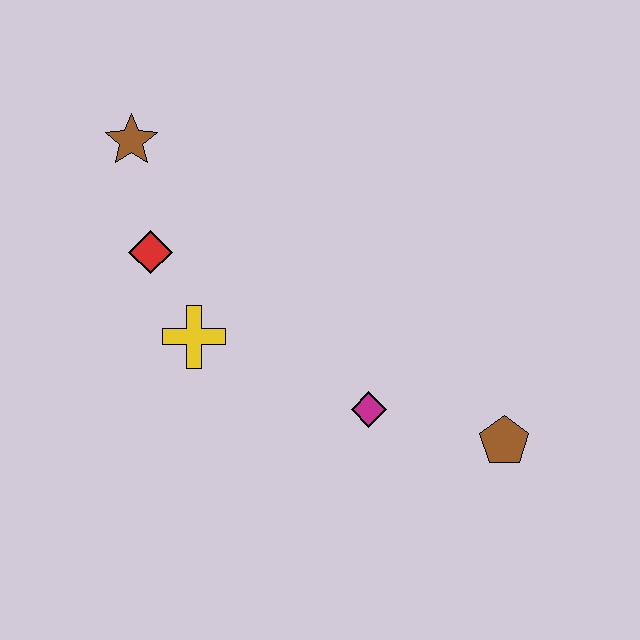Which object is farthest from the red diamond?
The brown pentagon is farthest from the red diamond.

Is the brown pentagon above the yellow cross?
No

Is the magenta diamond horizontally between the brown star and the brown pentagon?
Yes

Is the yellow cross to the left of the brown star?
No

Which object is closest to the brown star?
The red diamond is closest to the brown star.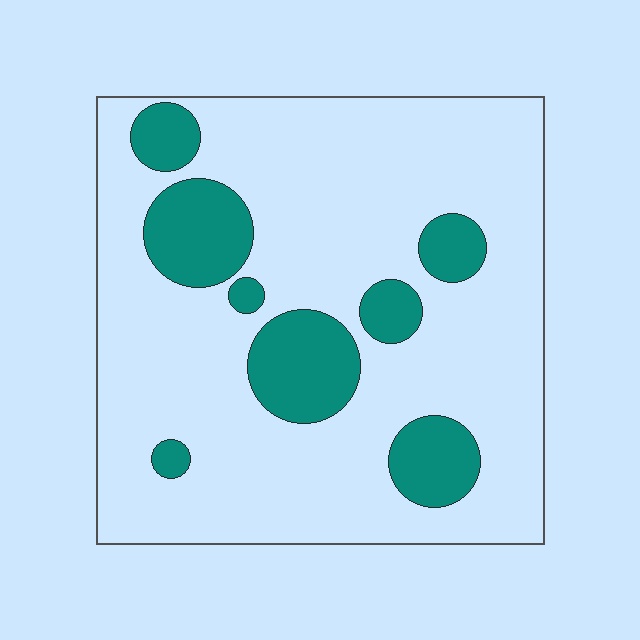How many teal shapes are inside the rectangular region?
8.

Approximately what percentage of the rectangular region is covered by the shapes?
Approximately 20%.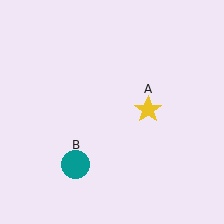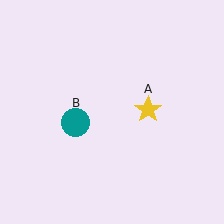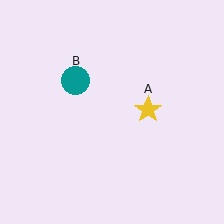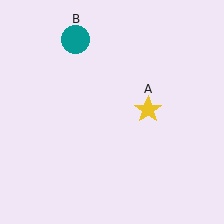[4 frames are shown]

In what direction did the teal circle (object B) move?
The teal circle (object B) moved up.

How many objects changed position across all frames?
1 object changed position: teal circle (object B).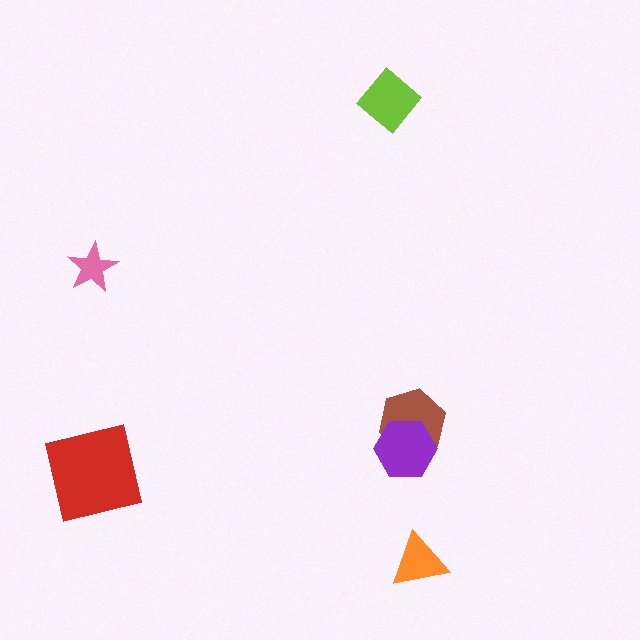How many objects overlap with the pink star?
0 objects overlap with the pink star.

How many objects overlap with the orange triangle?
0 objects overlap with the orange triangle.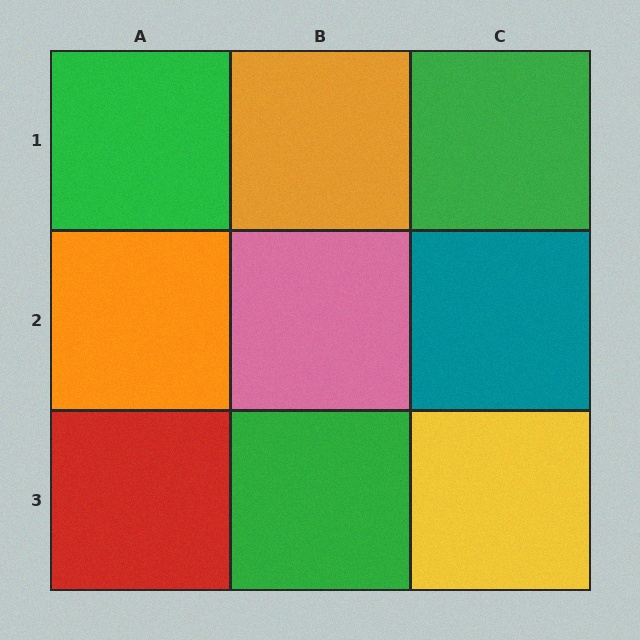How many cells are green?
3 cells are green.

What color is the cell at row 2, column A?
Orange.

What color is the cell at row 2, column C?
Teal.